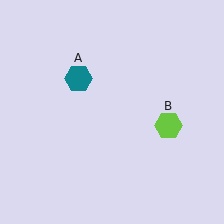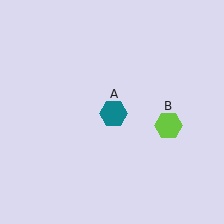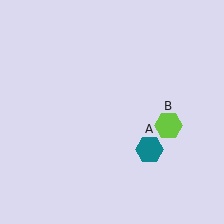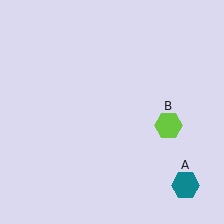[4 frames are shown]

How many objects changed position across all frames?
1 object changed position: teal hexagon (object A).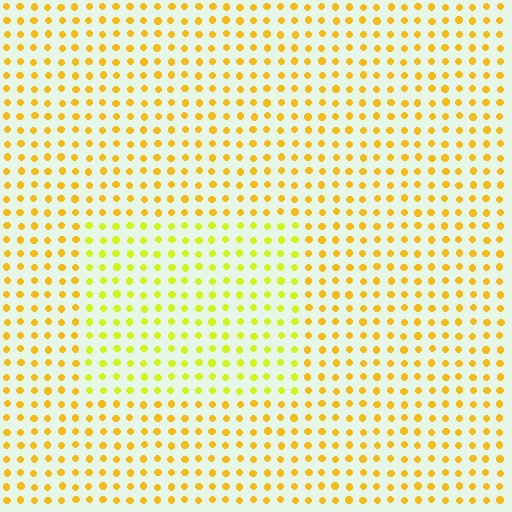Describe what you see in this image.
The image is filled with small yellow elements in a uniform arrangement. A rectangle-shaped region is visible where the elements are tinted to a slightly different hue, forming a subtle color boundary.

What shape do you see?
I see a rectangle.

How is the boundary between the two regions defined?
The boundary is defined purely by a slight shift in hue (about 26 degrees). Spacing, size, and orientation are identical on both sides.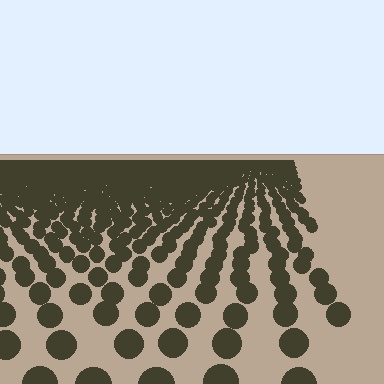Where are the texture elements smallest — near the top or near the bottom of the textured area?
Near the top.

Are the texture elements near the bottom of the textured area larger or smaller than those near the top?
Larger. Near the bottom, elements are closer to the viewer and appear at a bigger on-screen size.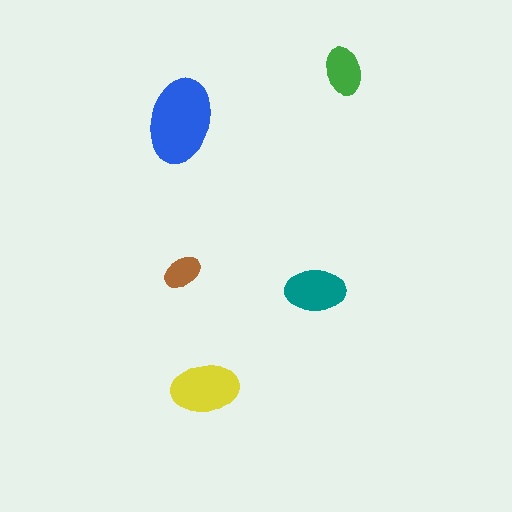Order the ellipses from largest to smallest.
the blue one, the yellow one, the teal one, the green one, the brown one.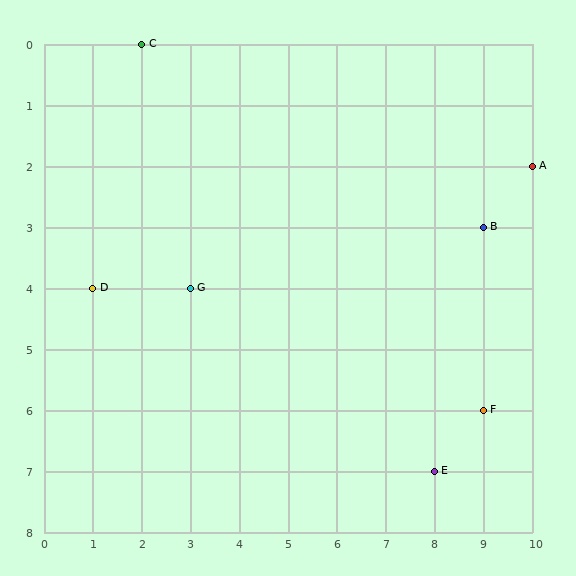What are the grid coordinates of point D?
Point D is at grid coordinates (1, 4).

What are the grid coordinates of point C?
Point C is at grid coordinates (2, 0).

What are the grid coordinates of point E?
Point E is at grid coordinates (8, 7).